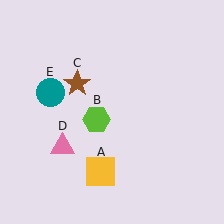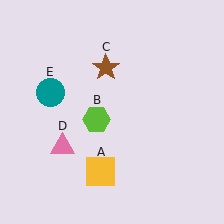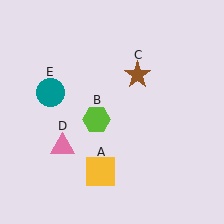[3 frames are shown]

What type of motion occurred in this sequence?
The brown star (object C) rotated clockwise around the center of the scene.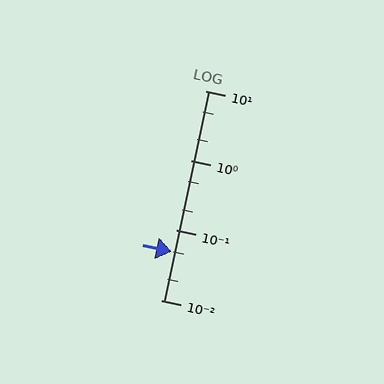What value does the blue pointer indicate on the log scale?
The pointer indicates approximately 0.05.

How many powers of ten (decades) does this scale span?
The scale spans 3 decades, from 0.01 to 10.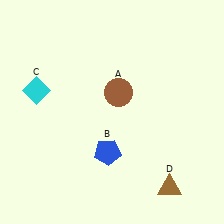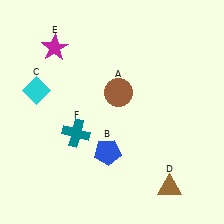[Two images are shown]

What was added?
A magenta star (E), a teal cross (F) were added in Image 2.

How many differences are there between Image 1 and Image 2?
There are 2 differences between the two images.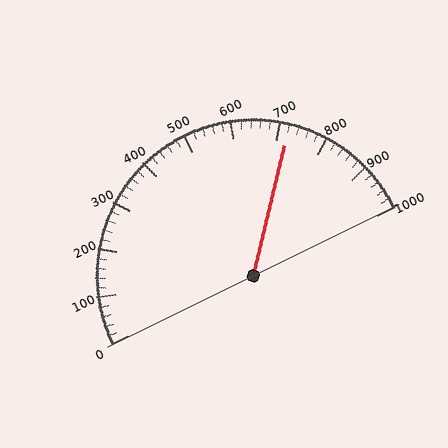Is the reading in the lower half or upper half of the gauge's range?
The reading is in the upper half of the range (0 to 1000).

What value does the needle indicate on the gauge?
The needle indicates approximately 720.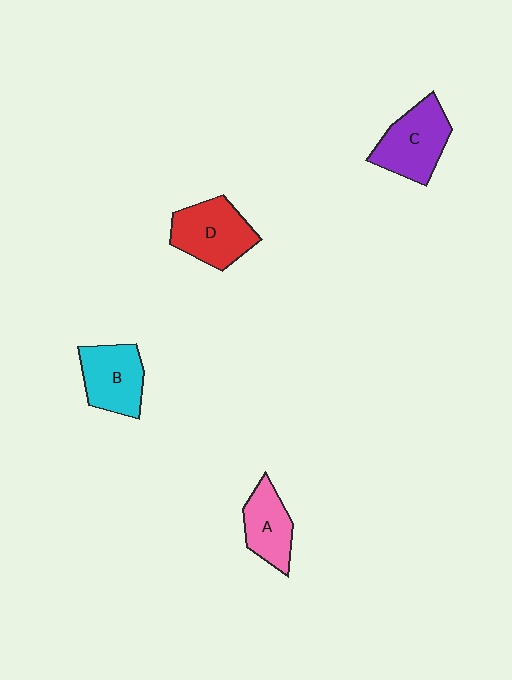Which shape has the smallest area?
Shape A (pink).